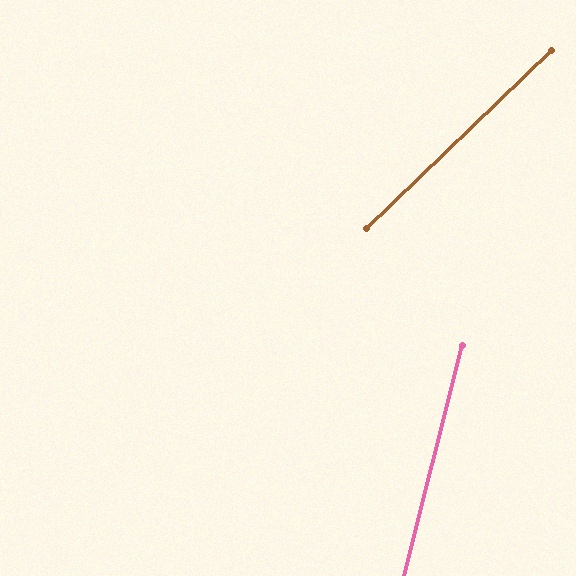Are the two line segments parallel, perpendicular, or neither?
Neither parallel nor perpendicular — they differ by about 32°.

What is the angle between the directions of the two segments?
Approximately 32 degrees.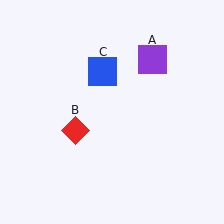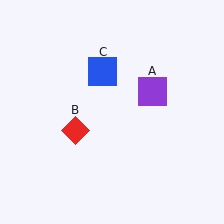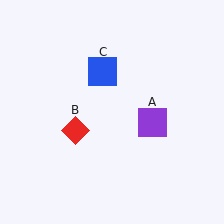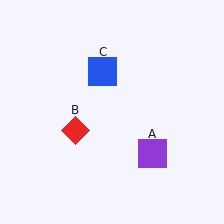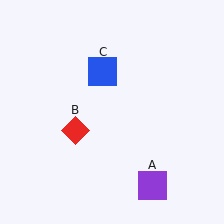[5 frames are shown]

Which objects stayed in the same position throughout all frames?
Red diamond (object B) and blue square (object C) remained stationary.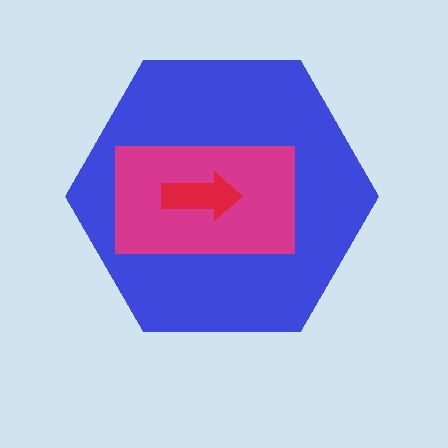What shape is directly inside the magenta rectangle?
The red arrow.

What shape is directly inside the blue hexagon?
The magenta rectangle.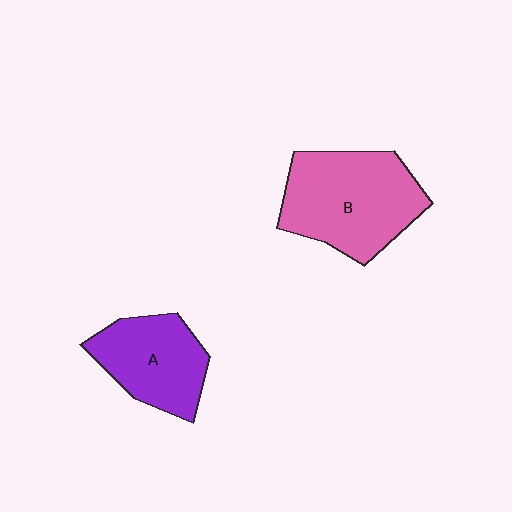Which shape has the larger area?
Shape B (pink).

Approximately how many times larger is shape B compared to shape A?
Approximately 1.4 times.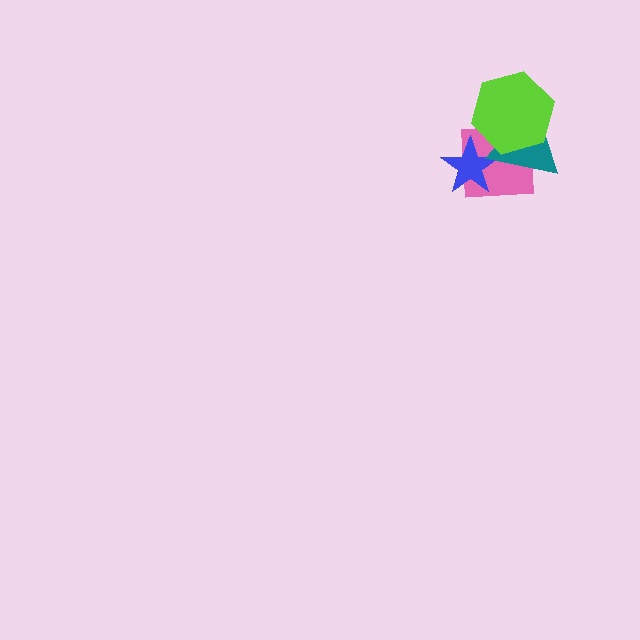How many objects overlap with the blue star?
2 objects overlap with the blue star.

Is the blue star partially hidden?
Yes, it is partially covered by another shape.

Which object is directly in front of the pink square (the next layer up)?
The blue star is directly in front of the pink square.